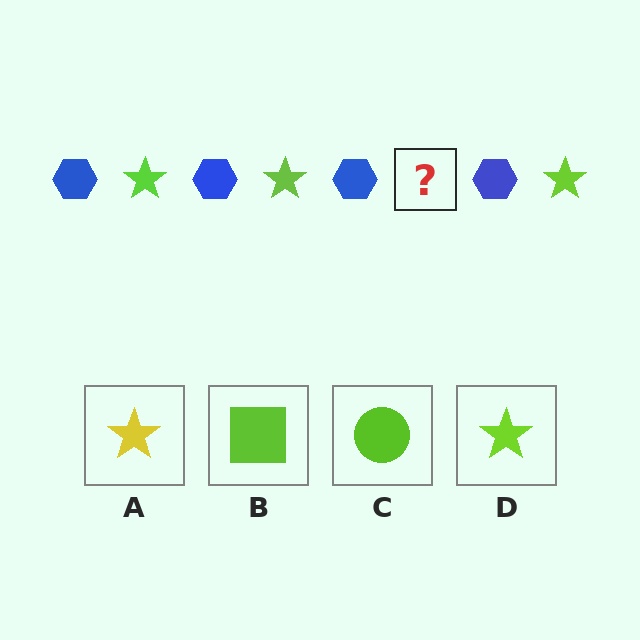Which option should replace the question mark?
Option D.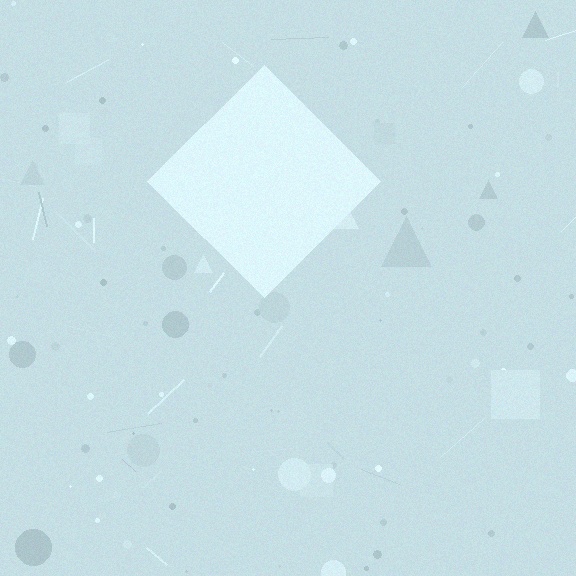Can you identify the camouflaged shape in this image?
The camouflaged shape is a diamond.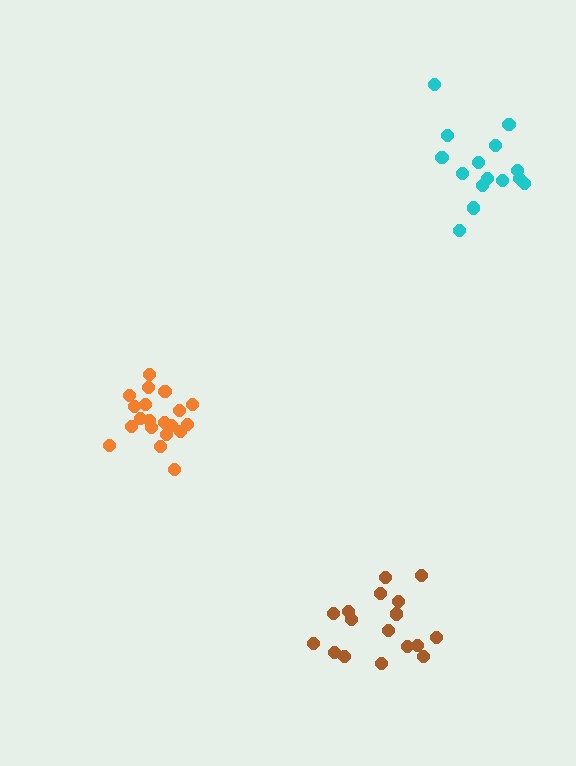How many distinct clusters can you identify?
There are 3 distinct clusters.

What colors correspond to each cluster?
The clusters are colored: brown, orange, cyan.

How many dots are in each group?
Group 1: 18 dots, Group 2: 20 dots, Group 3: 15 dots (53 total).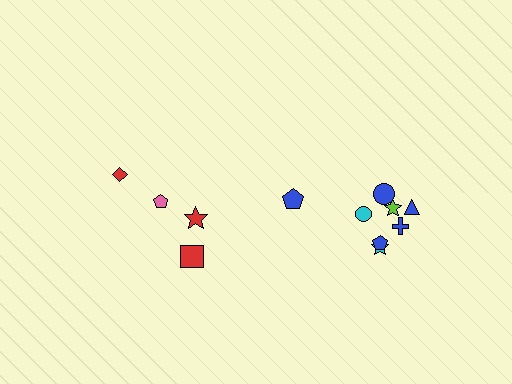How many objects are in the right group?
There are 8 objects.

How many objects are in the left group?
There are 4 objects.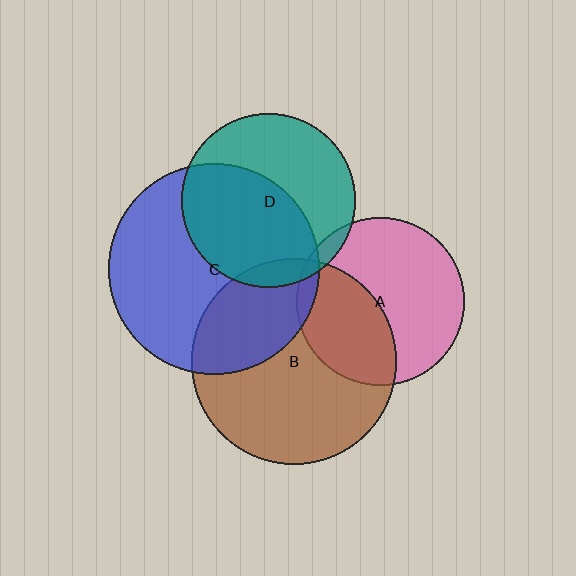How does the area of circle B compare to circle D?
Approximately 1.4 times.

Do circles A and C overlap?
Yes.